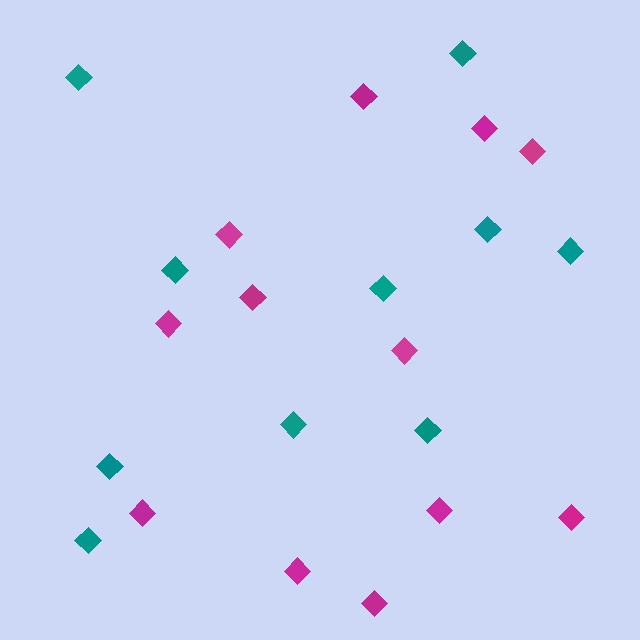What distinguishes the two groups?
There are 2 groups: one group of teal diamonds (10) and one group of magenta diamonds (12).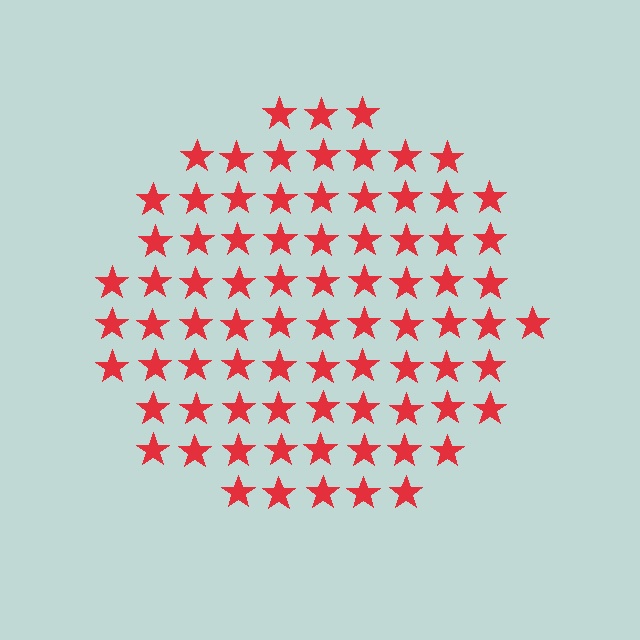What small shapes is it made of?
It is made of small stars.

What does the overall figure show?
The overall figure shows a circle.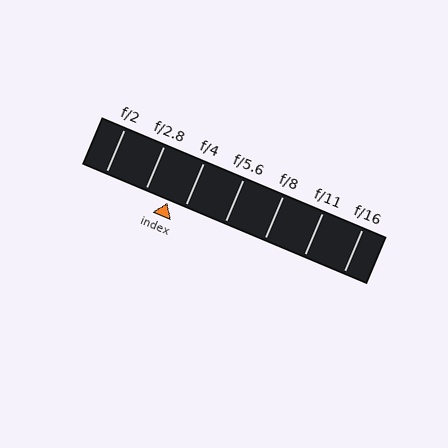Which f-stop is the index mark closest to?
The index mark is closest to f/4.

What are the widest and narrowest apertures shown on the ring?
The widest aperture shown is f/2 and the narrowest is f/16.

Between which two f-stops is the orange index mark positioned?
The index mark is between f/2.8 and f/4.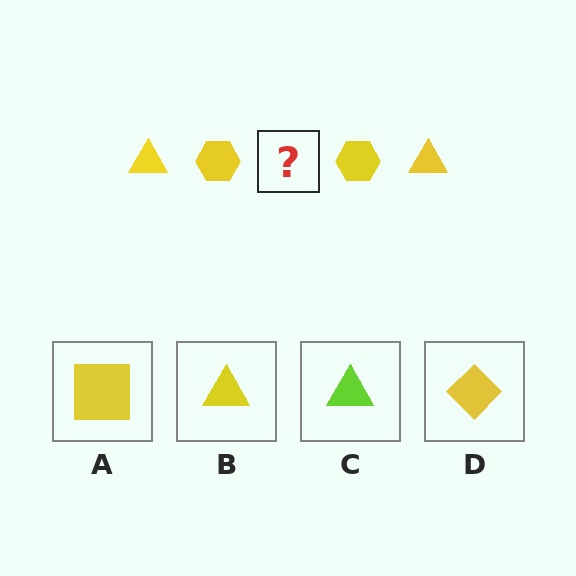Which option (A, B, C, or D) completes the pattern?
B.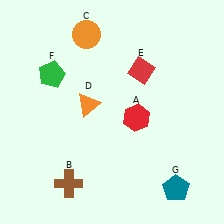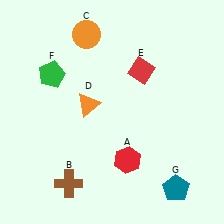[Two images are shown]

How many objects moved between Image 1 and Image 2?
1 object moved between the two images.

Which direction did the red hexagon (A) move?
The red hexagon (A) moved down.